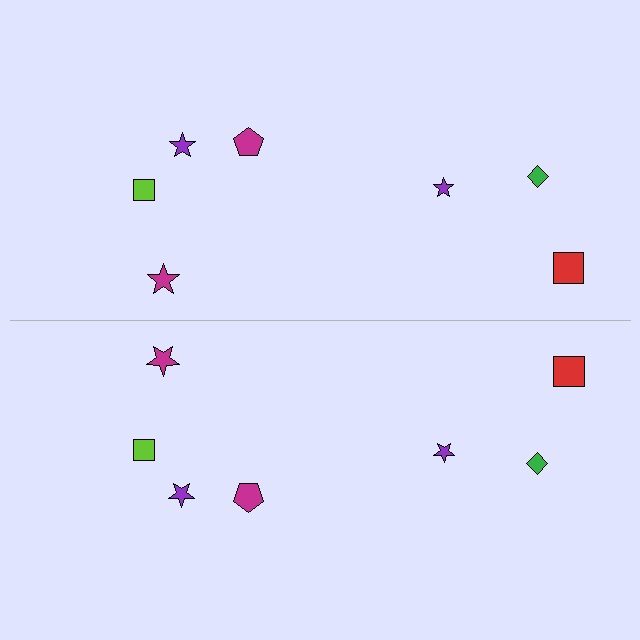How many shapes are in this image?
There are 14 shapes in this image.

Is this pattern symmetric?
Yes, this pattern has bilateral (reflection) symmetry.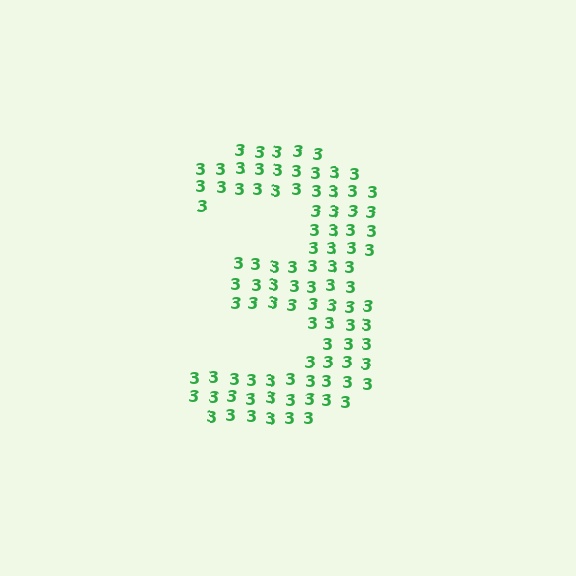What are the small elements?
The small elements are digit 3's.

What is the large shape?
The large shape is the digit 3.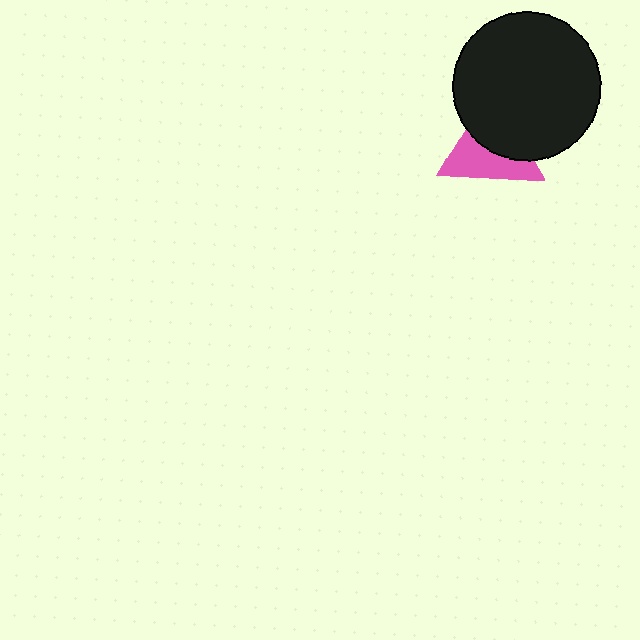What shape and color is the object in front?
The object in front is a black circle.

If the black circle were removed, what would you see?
You would see the complete pink triangle.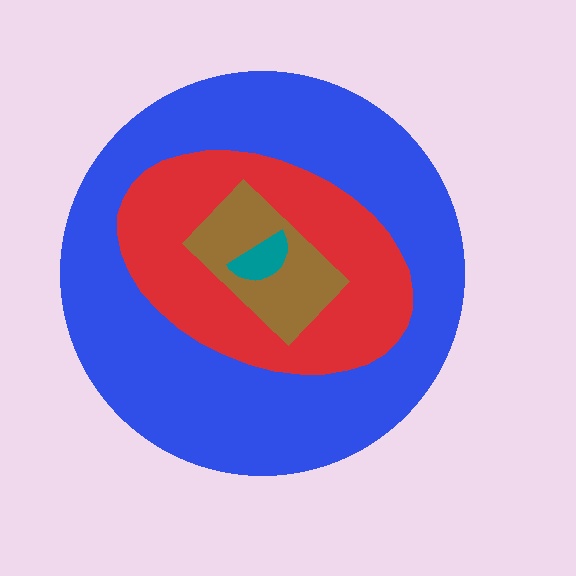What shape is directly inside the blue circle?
The red ellipse.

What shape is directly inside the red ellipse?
The brown rectangle.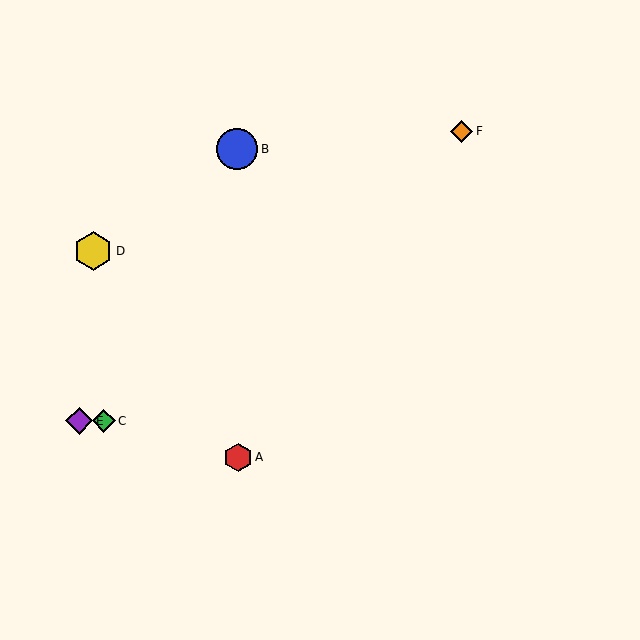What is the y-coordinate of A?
Object A is at y≈457.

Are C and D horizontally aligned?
No, C is at y≈421 and D is at y≈251.